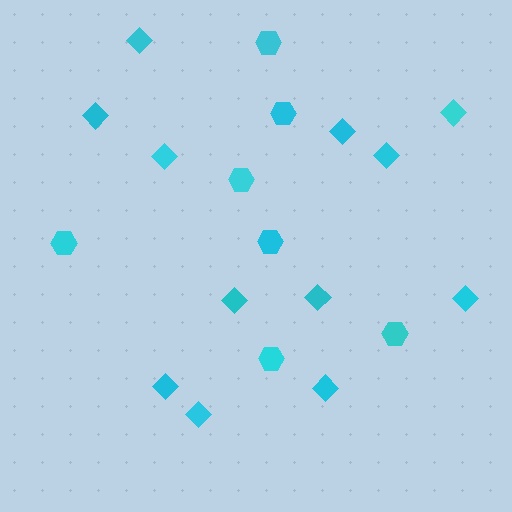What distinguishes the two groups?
There are 2 groups: one group of diamonds (12) and one group of hexagons (7).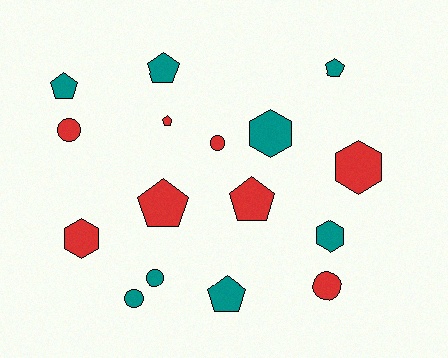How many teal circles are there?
There are 2 teal circles.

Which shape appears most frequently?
Pentagon, with 7 objects.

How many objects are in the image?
There are 16 objects.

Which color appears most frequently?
Red, with 8 objects.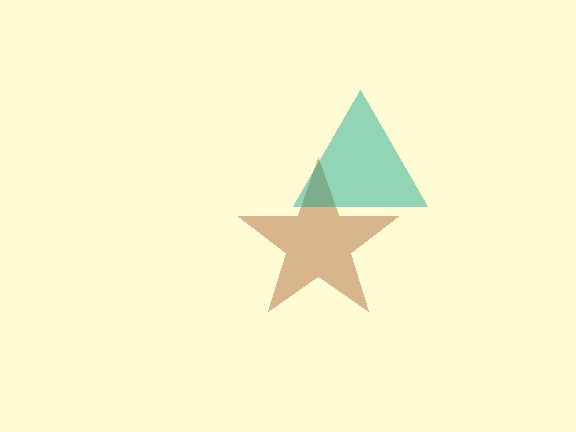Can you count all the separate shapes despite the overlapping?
Yes, there are 2 separate shapes.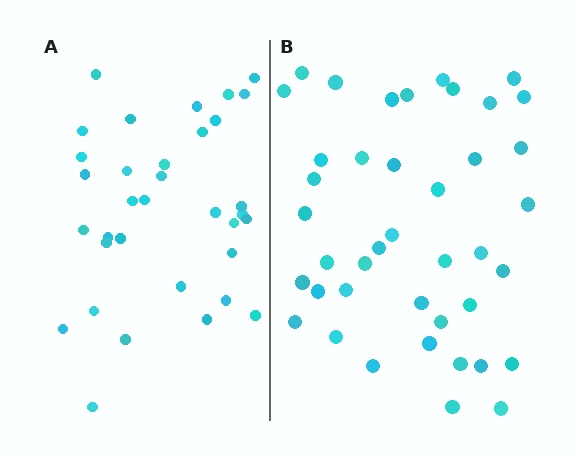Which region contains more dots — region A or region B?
Region B (the right region) has more dots.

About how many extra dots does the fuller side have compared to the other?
Region B has roughly 8 or so more dots than region A.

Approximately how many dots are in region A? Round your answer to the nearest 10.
About 30 dots. (The exact count is 34, which rounds to 30.)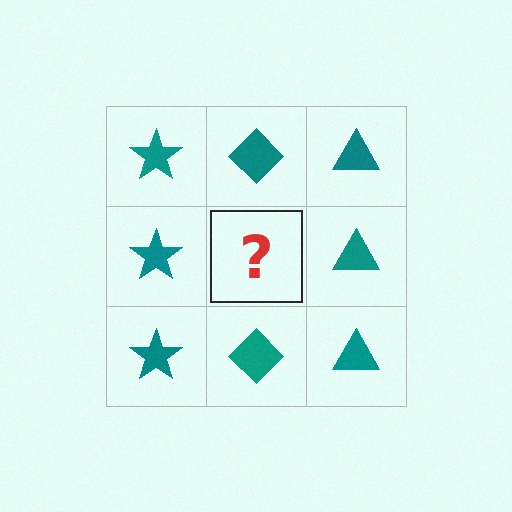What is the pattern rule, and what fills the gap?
The rule is that each column has a consistent shape. The gap should be filled with a teal diamond.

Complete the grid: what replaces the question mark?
The question mark should be replaced with a teal diamond.